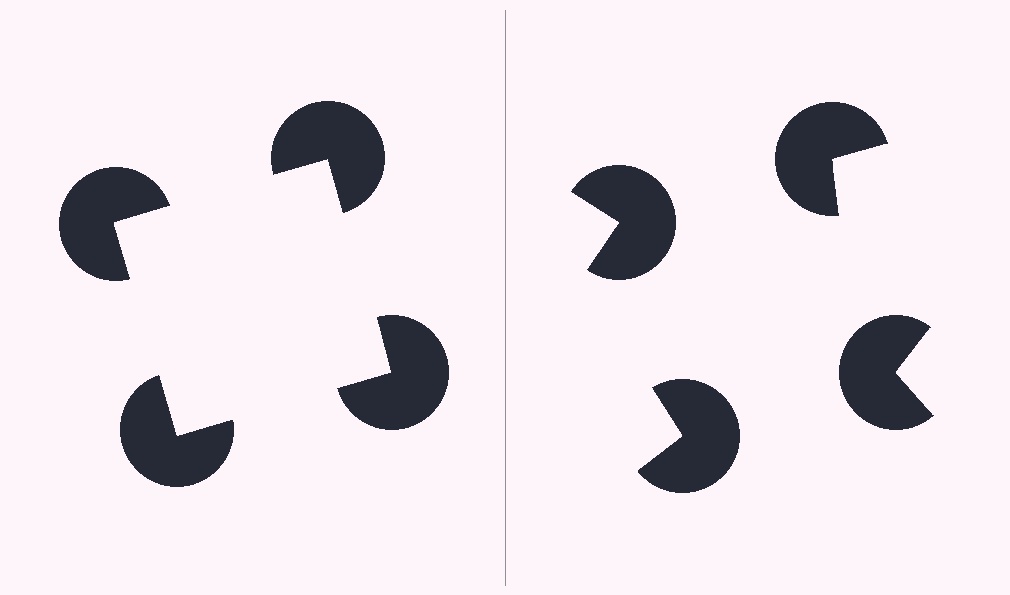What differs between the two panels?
The pac-man discs are positioned identically on both sides; only the wedge orientations differ. On the left they align to a square; on the right they are misaligned.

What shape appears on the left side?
An illusory square.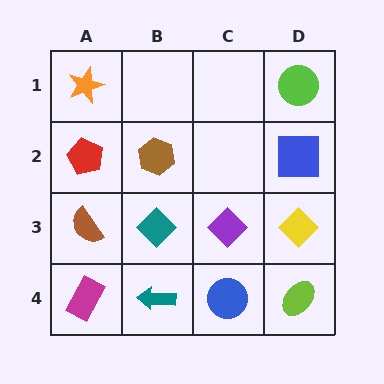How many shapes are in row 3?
4 shapes.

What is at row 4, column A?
A magenta rectangle.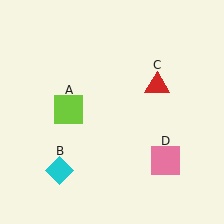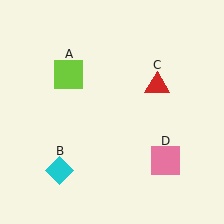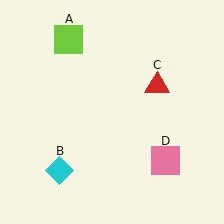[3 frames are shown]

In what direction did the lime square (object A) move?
The lime square (object A) moved up.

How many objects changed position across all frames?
1 object changed position: lime square (object A).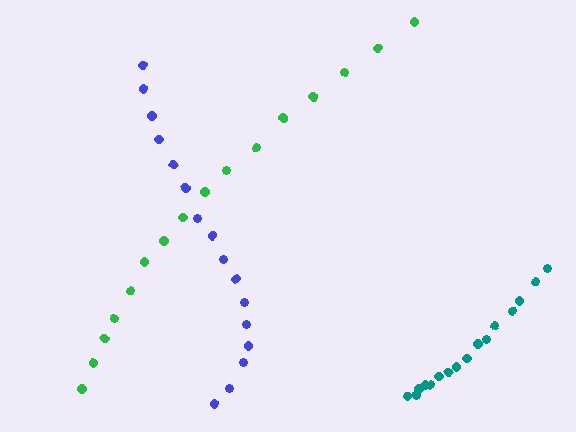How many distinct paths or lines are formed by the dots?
There are 3 distinct paths.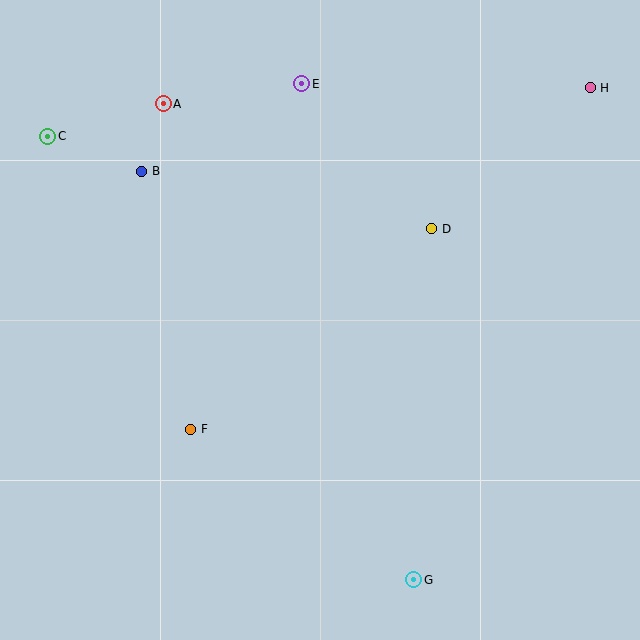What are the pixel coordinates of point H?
Point H is at (590, 88).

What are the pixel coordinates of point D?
Point D is at (432, 229).